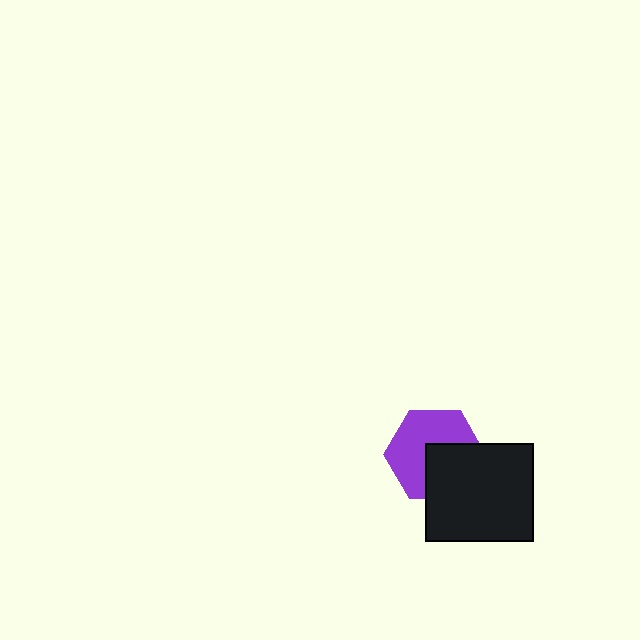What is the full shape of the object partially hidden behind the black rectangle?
The partially hidden object is a purple hexagon.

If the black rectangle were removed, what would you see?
You would see the complete purple hexagon.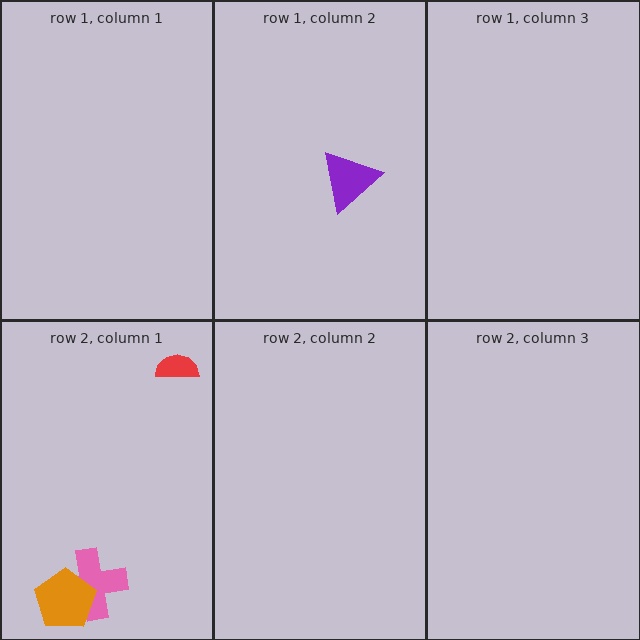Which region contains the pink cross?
The row 2, column 1 region.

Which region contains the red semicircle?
The row 2, column 1 region.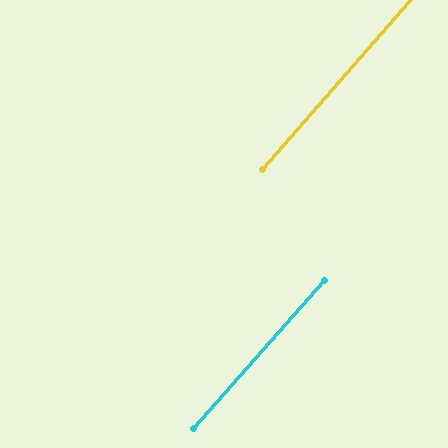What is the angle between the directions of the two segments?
Approximately 1 degree.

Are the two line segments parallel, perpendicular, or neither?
Parallel — their directions differ by only 0.5°.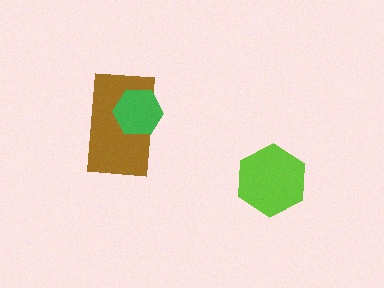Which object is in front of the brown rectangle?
The green hexagon is in front of the brown rectangle.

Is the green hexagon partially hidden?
No, no other shape covers it.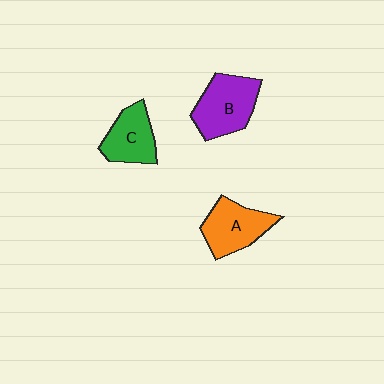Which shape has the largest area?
Shape B (purple).